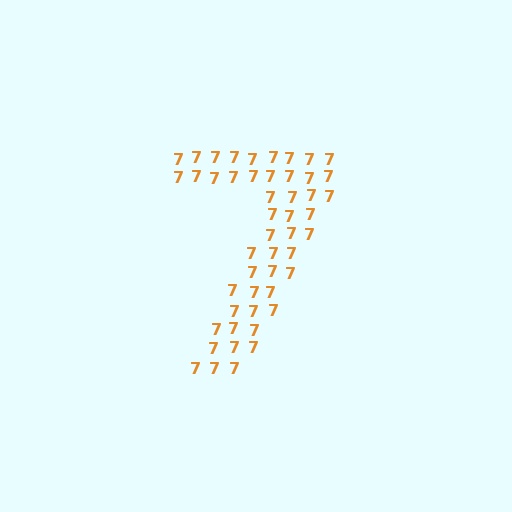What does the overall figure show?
The overall figure shows the digit 7.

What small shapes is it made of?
It is made of small digit 7's.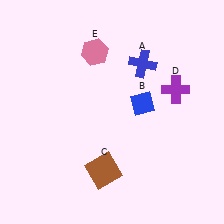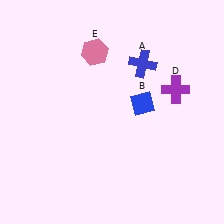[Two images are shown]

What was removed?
The brown square (C) was removed in Image 2.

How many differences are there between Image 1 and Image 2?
There is 1 difference between the two images.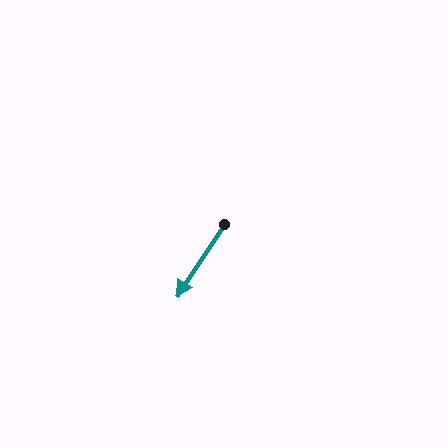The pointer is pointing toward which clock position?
Roughly 7 o'clock.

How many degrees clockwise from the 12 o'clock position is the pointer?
Approximately 214 degrees.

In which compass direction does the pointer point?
Southwest.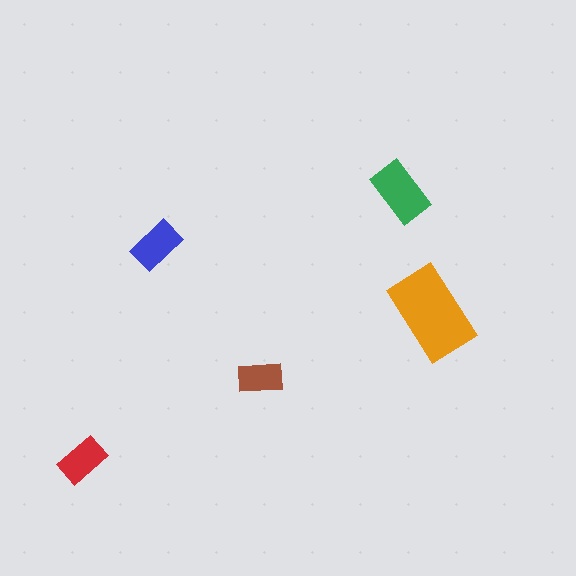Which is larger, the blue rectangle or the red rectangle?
The blue one.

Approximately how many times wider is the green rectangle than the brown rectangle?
About 1.5 times wider.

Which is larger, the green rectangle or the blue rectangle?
The green one.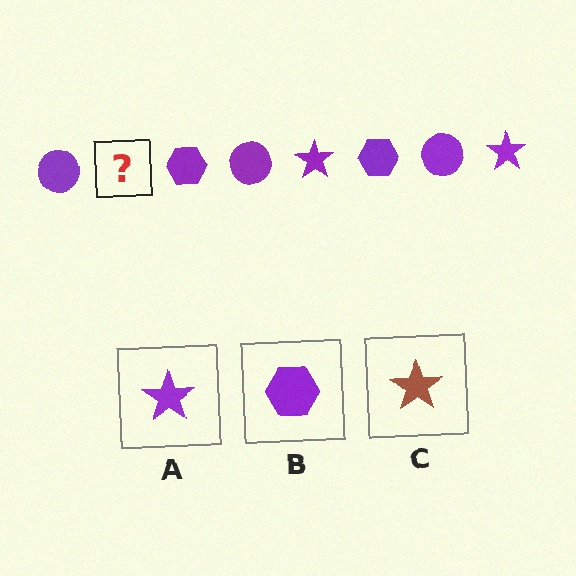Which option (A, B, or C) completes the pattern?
A.